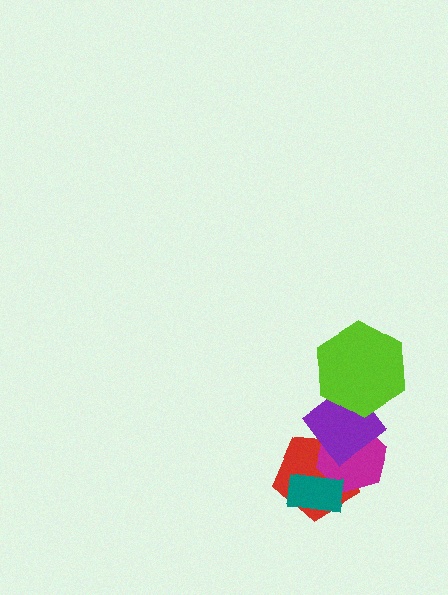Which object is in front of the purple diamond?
The lime hexagon is in front of the purple diamond.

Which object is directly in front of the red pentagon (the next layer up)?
The magenta hexagon is directly in front of the red pentagon.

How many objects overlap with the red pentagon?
3 objects overlap with the red pentagon.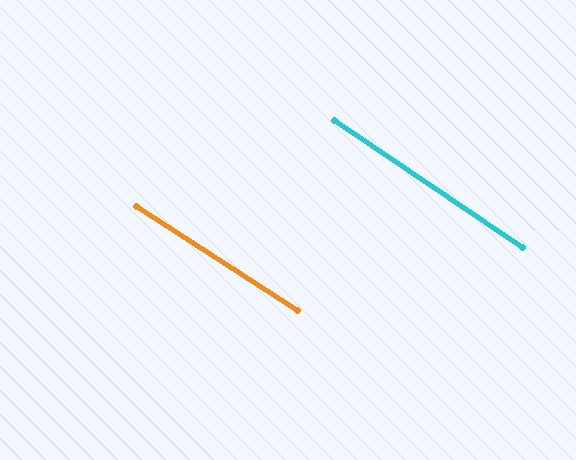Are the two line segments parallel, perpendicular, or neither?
Parallel — their directions differ by only 1.3°.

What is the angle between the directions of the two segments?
Approximately 1 degree.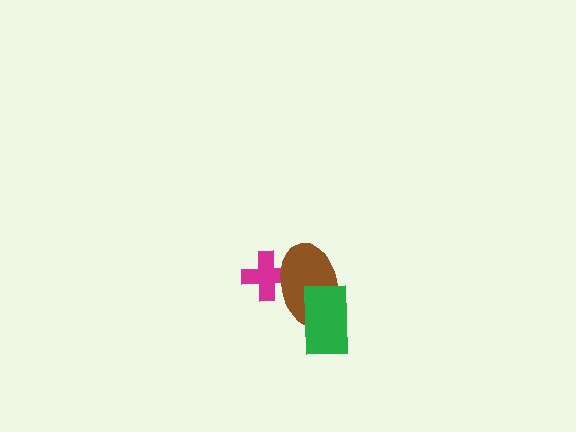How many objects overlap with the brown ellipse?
2 objects overlap with the brown ellipse.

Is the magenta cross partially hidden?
Yes, it is partially covered by another shape.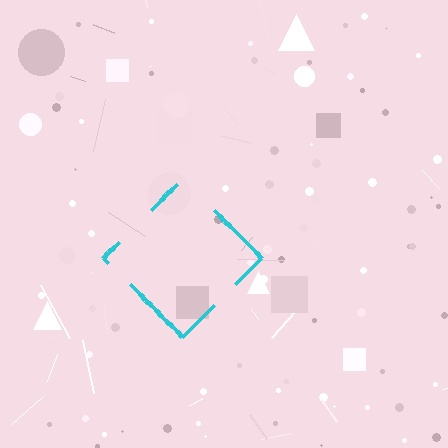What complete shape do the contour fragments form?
The contour fragments form a diamond.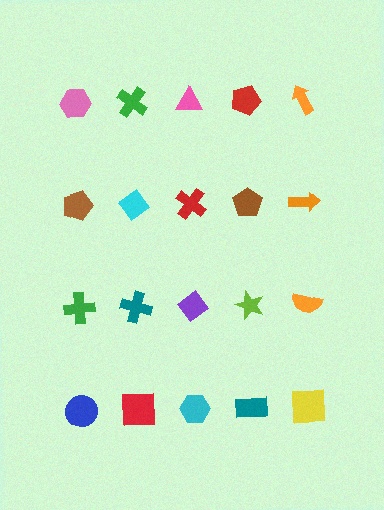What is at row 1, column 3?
A pink triangle.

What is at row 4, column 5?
A yellow square.